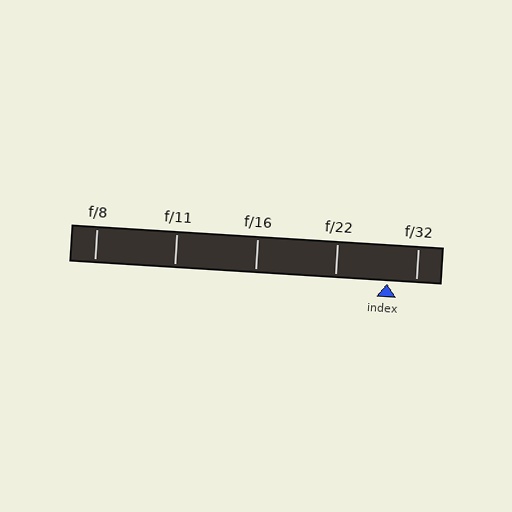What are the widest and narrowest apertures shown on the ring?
The widest aperture shown is f/8 and the narrowest is f/32.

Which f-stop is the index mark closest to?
The index mark is closest to f/32.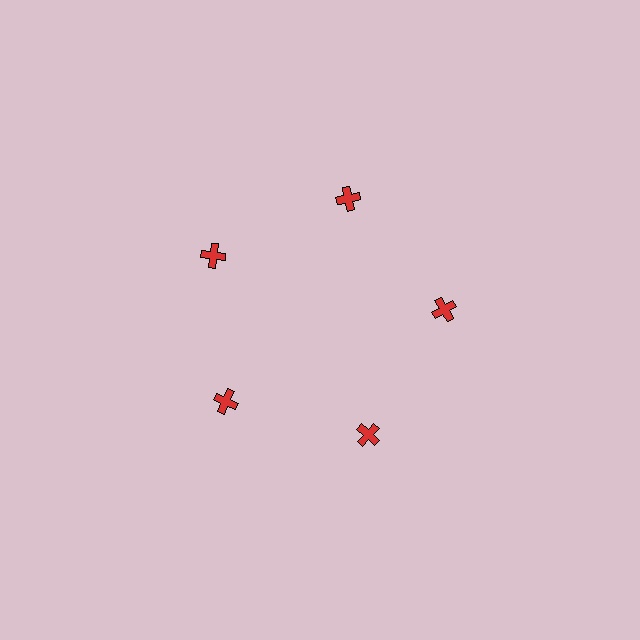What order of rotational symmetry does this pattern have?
This pattern has 5-fold rotational symmetry.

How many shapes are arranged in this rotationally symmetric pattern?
There are 5 shapes, arranged in 5 groups of 1.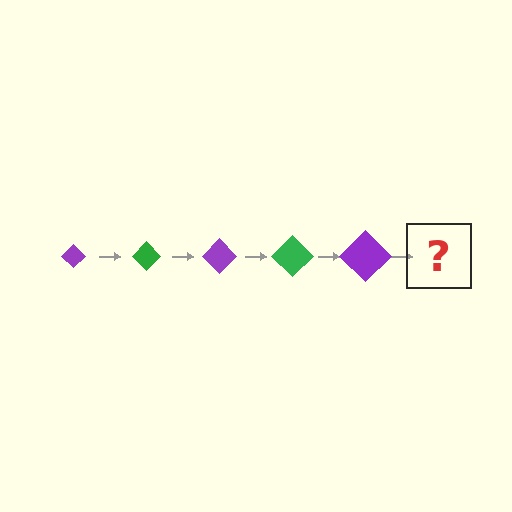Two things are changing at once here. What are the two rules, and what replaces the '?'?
The two rules are that the diamond grows larger each step and the color cycles through purple and green. The '?' should be a green diamond, larger than the previous one.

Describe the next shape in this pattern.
It should be a green diamond, larger than the previous one.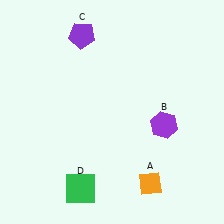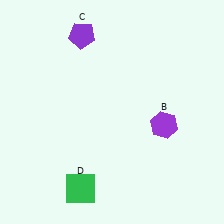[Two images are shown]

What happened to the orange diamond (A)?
The orange diamond (A) was removed in Image 2. It was in the bottom-right area of Image 1.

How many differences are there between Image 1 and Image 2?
There is 1 difference between the two images.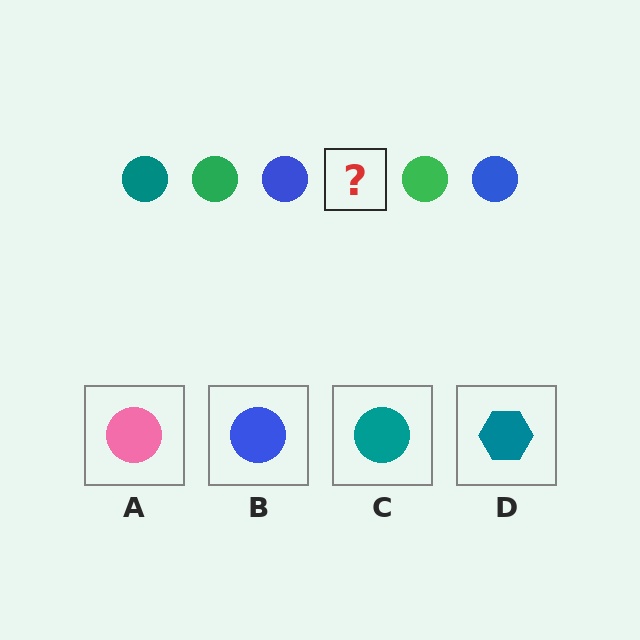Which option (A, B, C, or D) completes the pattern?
C.